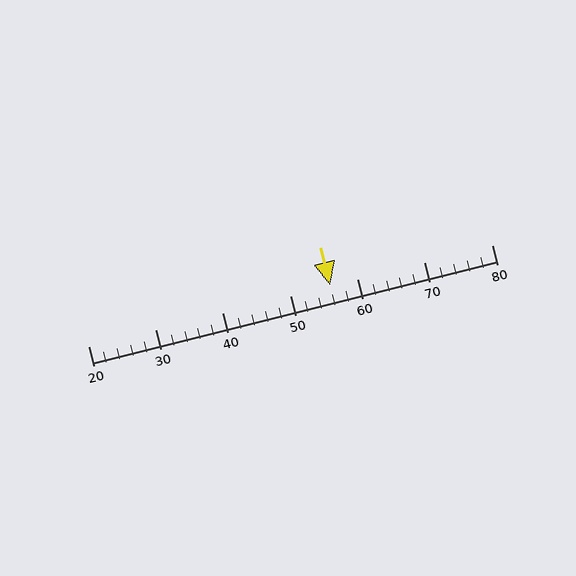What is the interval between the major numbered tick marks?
The major tick marks are spaced 10 units apart.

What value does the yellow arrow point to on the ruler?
The yellow arrow points to approximately 56.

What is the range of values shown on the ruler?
The ruler shows values from 20 to 80.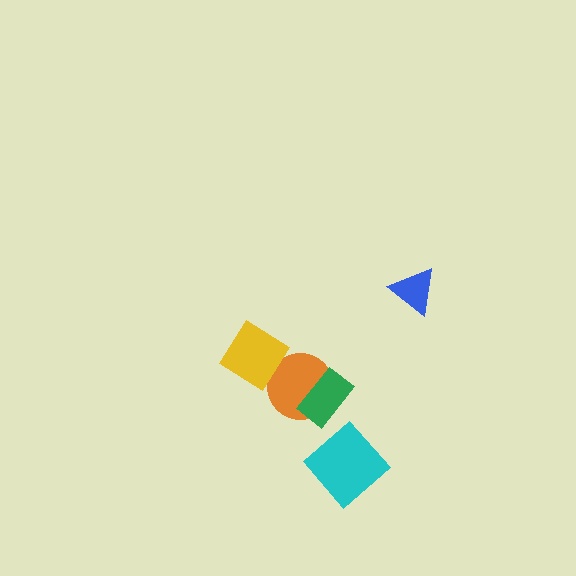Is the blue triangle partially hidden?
No, no other shape covers it.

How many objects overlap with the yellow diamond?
0 objects overlap with the yellow diamond.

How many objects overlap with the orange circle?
1 object overlaps with the orange circle.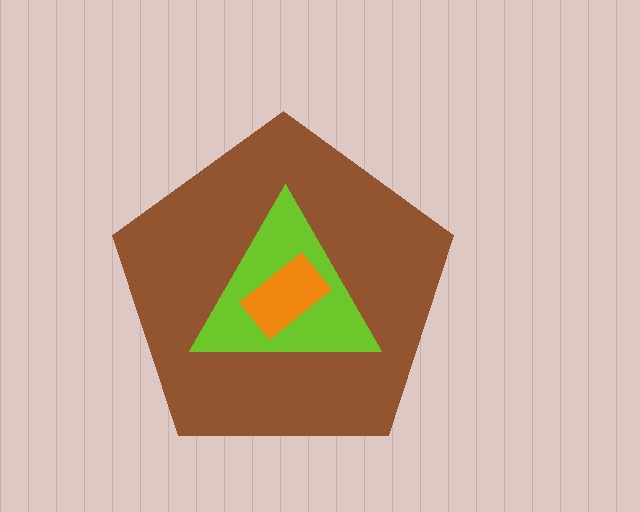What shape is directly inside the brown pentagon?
The lime triangle.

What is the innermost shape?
The orange rectangle.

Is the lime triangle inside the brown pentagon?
Yes.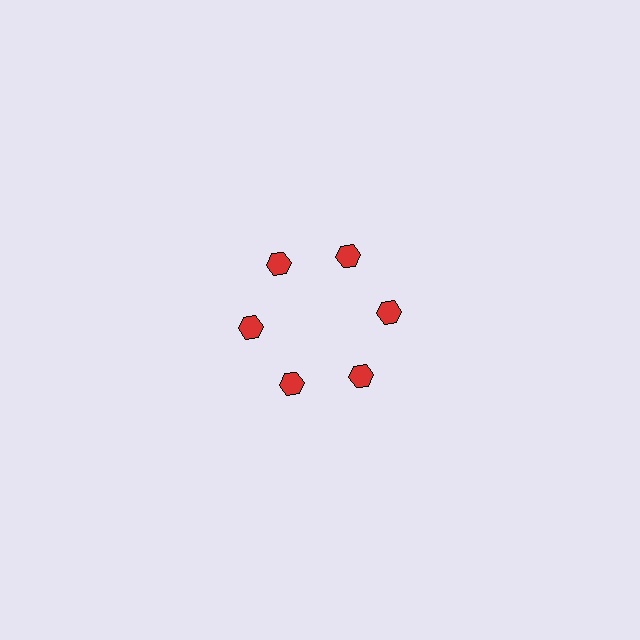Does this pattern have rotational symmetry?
Yes, this pattern has 6-fold rotational symmetry. It looks the same after rotating 60 degrees around the center.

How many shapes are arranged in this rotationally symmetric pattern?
There are 6 shapes, arranged in 6 groups of 1.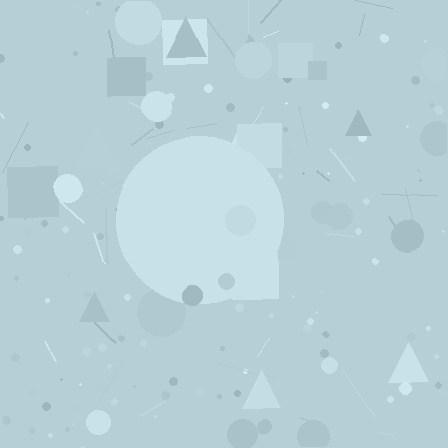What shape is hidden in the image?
A circle is hidden in the image.